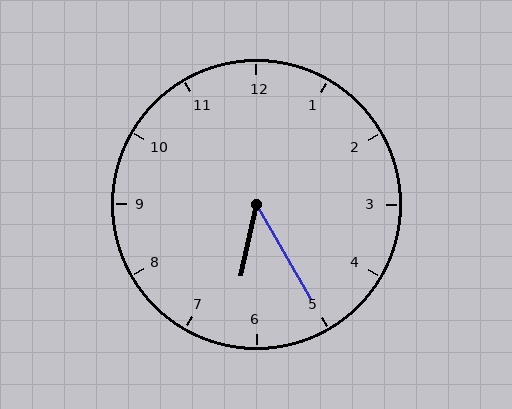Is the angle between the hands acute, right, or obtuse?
It is acute.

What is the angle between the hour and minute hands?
Approximately 42 degrees.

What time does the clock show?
6:25.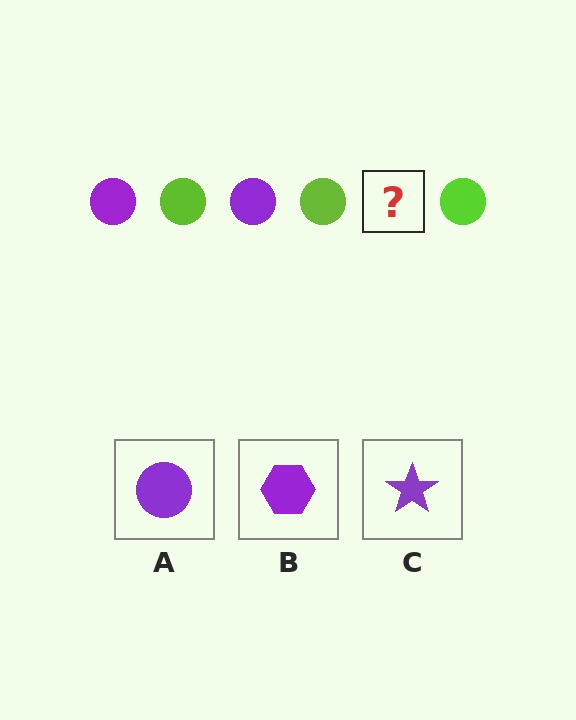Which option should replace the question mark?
Option A.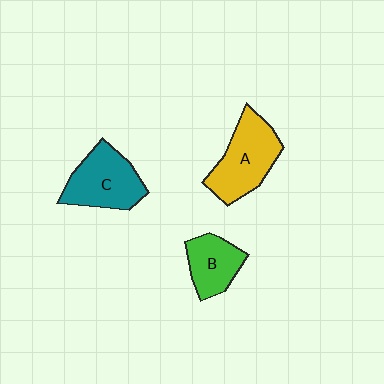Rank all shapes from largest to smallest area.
From largest to smallest: A (yellow), C (teal), B (green).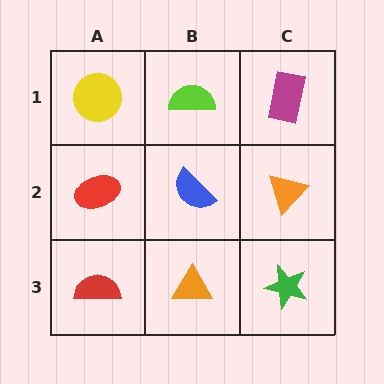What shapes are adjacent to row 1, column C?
An orange triangle (row 2, column C), a lime semicircle (row 1, column B).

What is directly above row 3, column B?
A blue semicircle.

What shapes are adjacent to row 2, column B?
A lime semicircle (row 1, column B), an orange triangle (row 3, column B), a red ellipse (row 2, column A), an orange triangle (row 2, column C).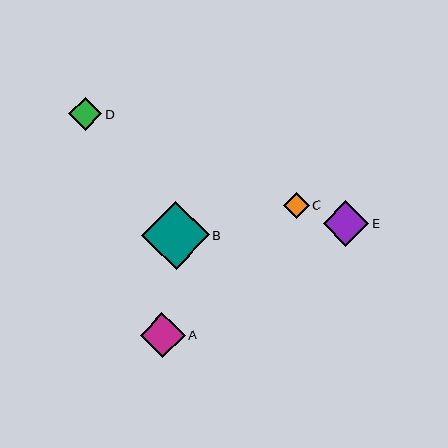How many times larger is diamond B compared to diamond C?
Diamond B is approximately 2.6 times the size of diamond C.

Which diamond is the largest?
Diamond B is the largest with a size of approximately 68 pixels.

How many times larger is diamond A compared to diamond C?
Diamond A is approximately 1.7 times the size of diamond C.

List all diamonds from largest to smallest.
From largest to smallest: B, E, A, D, C.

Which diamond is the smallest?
Diamond C is the smallest with a size of approximately 26 pixels.